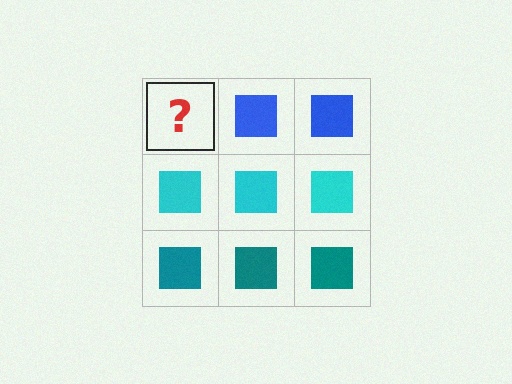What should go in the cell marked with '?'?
The missing cell should contain a blue square.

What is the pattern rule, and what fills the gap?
The rule is that each row has a consistent color. The gap should be filled with a blue square.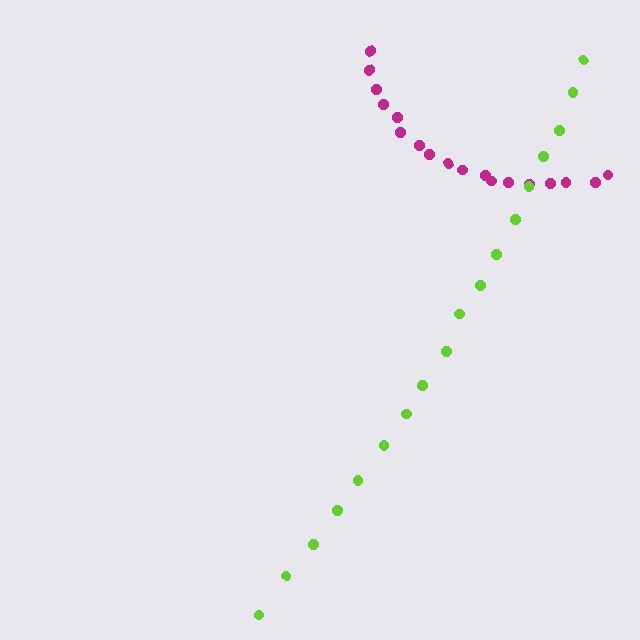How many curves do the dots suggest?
There are 2 distinct paths.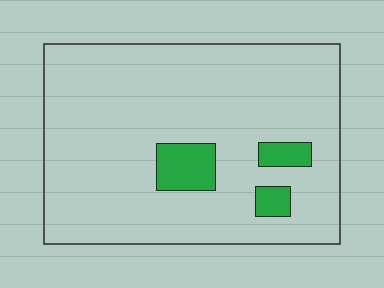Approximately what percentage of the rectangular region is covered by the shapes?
Approximately 10%.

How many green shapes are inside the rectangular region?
3.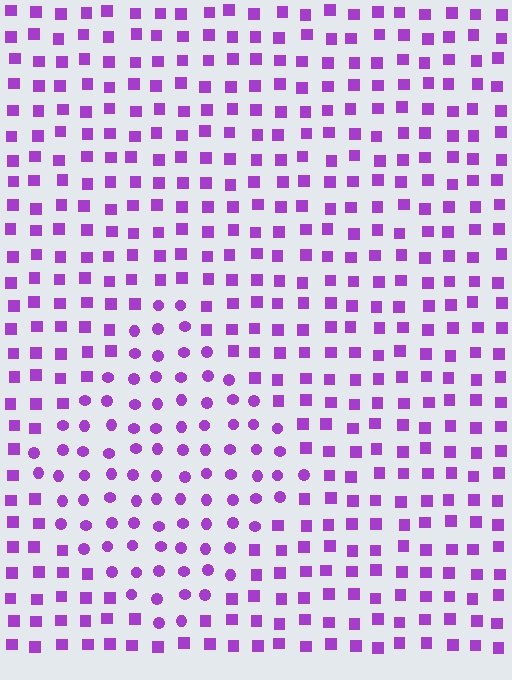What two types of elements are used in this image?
The image uses circles inside the diamond region and squares outside it.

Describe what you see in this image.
The image is filled with small purple elements arranged in a uniform grid. A diamond-shaped region contains circles, while the surrounding area contains squares. The boundary is defined purely by the change in element shape.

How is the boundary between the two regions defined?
The boundary is defined by a change in element shape: circles inside vs. squares outside. All elements share the same color and spacing.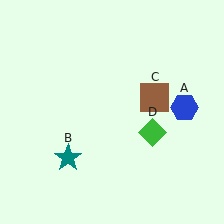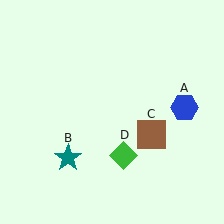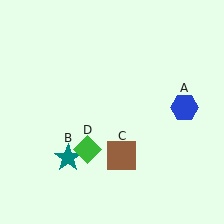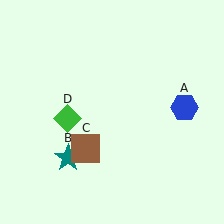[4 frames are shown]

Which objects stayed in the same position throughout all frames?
Blue hexagon (object A) and teal star (object B) remained stationary.